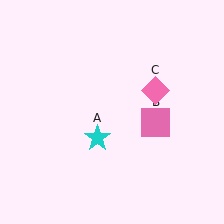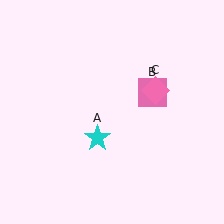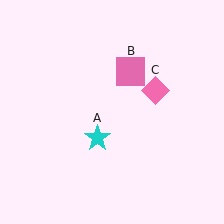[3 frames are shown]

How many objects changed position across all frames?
1 object changed position: pink square (object B).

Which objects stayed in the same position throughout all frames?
Cyan star (object A) and pink diamond (object C) remained stationary.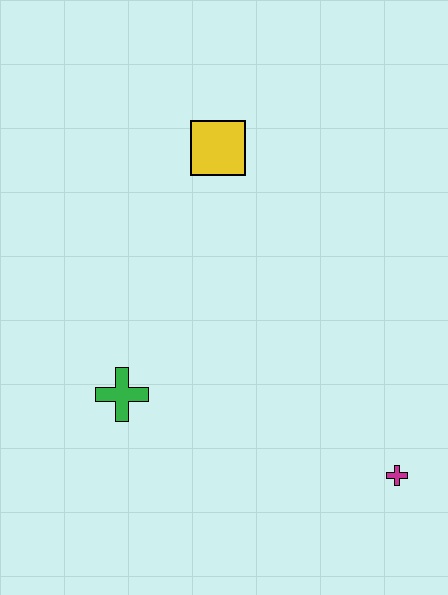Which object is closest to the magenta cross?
The green cross is closest to the magenta cross.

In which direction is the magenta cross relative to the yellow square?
The magenta cross is below the yellow square.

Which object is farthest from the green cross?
The magenta cross is farthest from the green cross.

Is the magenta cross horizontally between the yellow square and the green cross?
No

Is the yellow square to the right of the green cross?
Yes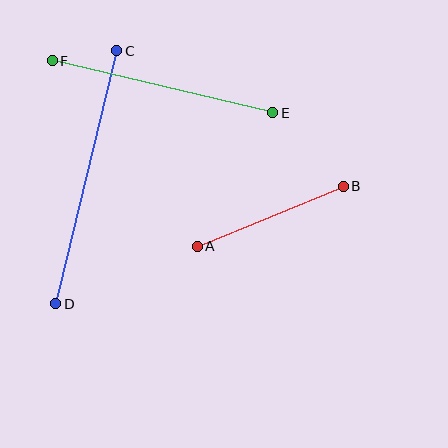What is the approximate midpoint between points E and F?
The midpoint is at approximately (162, 87) pixels.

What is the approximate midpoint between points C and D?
The midpoint is at approximately (86, 177) pixels.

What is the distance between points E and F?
The distance is approximately 227 pixels.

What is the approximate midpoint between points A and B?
The midpoint is at approximately (270, 216) pixels.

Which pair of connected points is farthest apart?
Points C and D are farthest apart.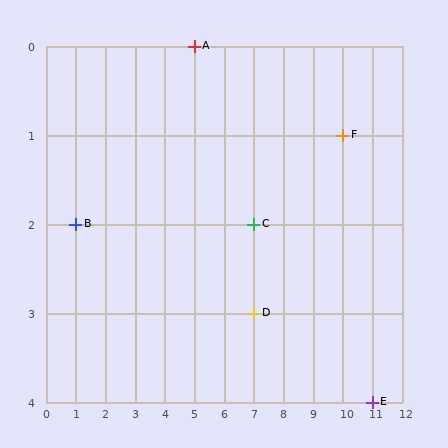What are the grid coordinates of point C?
Point C is at grid coordinates (7, 2).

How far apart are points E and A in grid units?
Points E and A are 6 columns and 4 rows apart (about 7.2 grid units diagonally).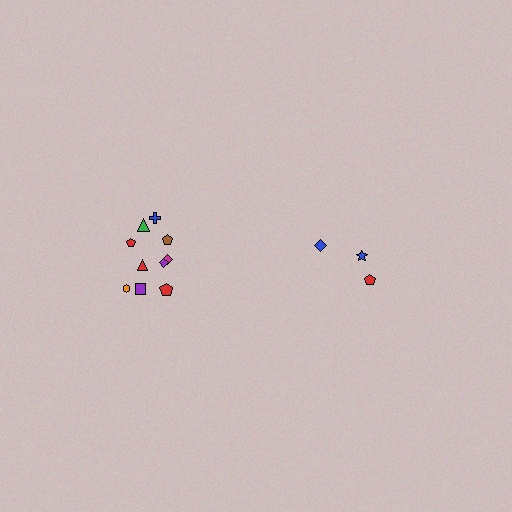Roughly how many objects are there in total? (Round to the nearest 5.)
Roughly 15 objects in total.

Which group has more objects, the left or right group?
The left group.